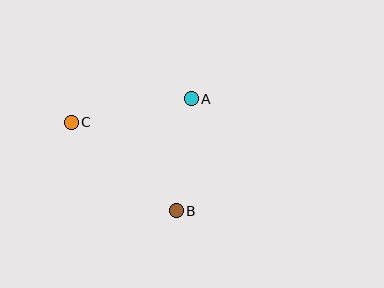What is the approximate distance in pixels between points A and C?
The distance between A and C is approximately 122 pixels.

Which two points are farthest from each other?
Points B and C are farthest from each other.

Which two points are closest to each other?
Points A and B are closest to each other.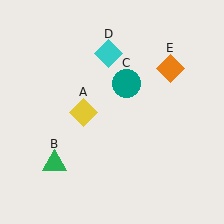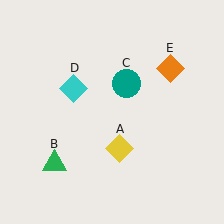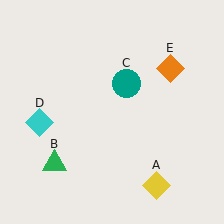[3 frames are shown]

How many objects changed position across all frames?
2 objects changed position: yellow diamond (object A), cyan diamond (object D).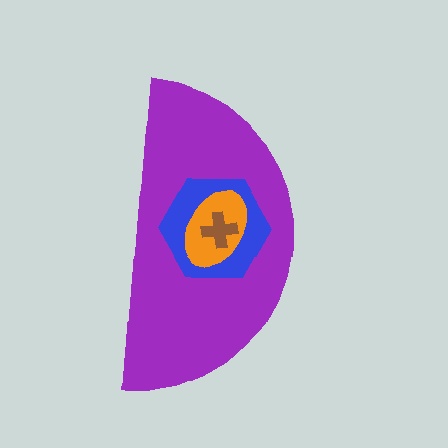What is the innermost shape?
The brown cross.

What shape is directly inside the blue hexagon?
The orange ellipse.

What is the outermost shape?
The purple semicircle.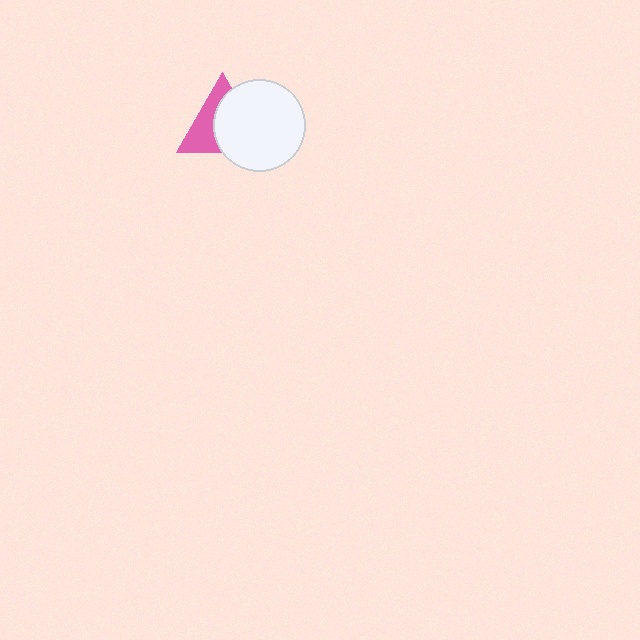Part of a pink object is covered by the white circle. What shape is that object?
It is a triangle.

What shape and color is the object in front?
The object in front is a white circle.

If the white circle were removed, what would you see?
You would see the complete pink triangle.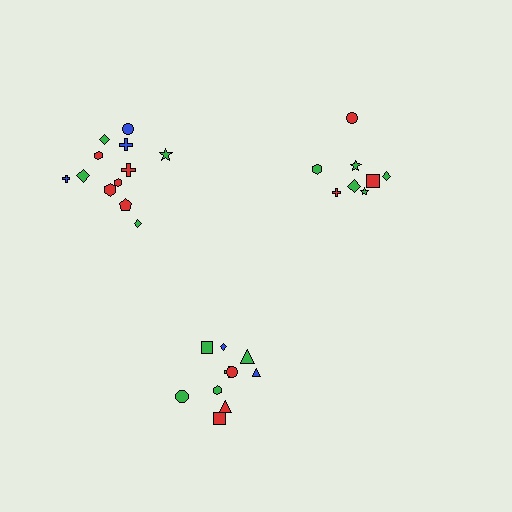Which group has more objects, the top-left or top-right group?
The top-left group.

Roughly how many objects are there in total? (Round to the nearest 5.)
Roughly 30 objects in total.